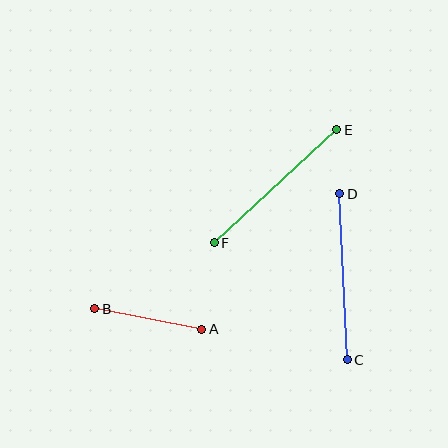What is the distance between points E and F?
The distance is approximately 166 pixels.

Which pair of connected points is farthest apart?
Points C and D are farthest apart.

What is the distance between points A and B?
The distance is approximately 109 pixels.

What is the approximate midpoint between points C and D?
The midpoint is at approximately (344, 277) pixels.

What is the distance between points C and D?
The distance is approximately 166 pixels.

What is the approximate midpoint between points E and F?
The midpoint is at approximately (275, 186) pixels.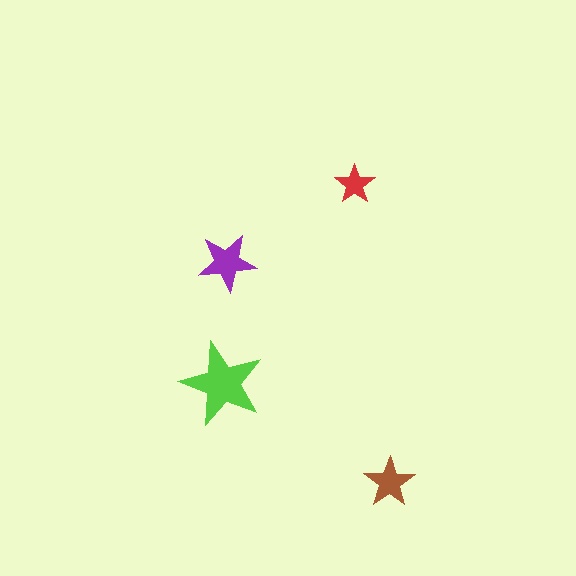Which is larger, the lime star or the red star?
The lime one.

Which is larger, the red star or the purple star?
The purple one.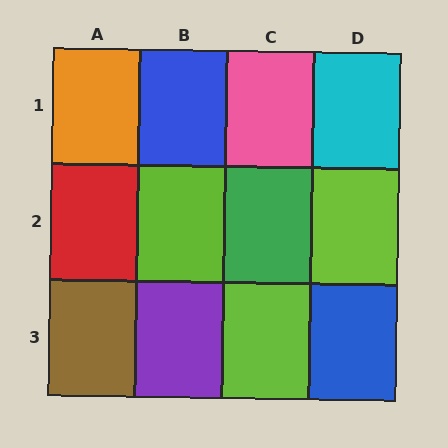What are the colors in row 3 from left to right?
Brown, purple, lime, blue.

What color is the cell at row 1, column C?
Pink.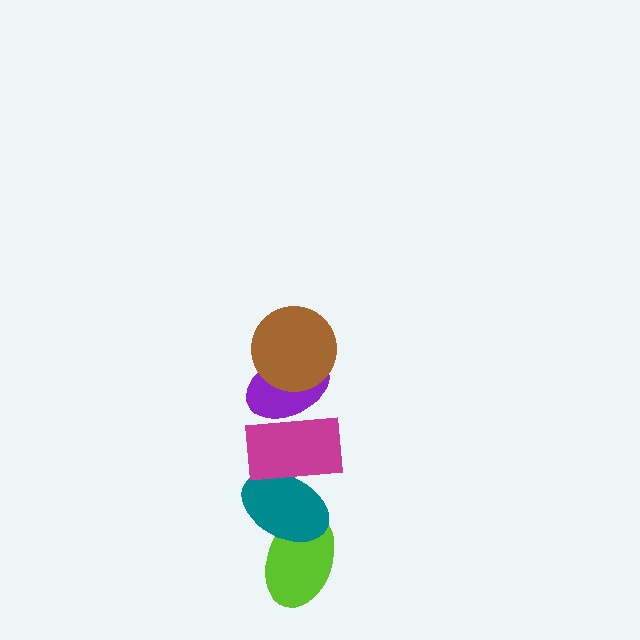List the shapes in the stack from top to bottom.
From top to bottom: the brown circle, the purple ellipse, the magenta rectangle, the teal ellipse, the lime ellipse.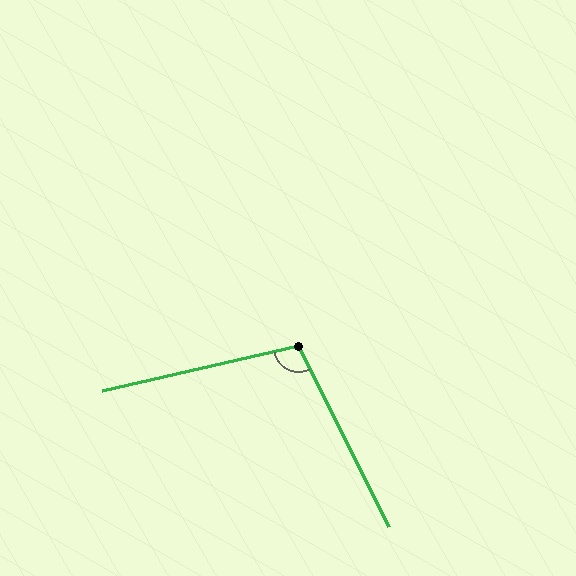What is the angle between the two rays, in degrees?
Approximately 104 degrees.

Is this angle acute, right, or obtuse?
It is obtuse.